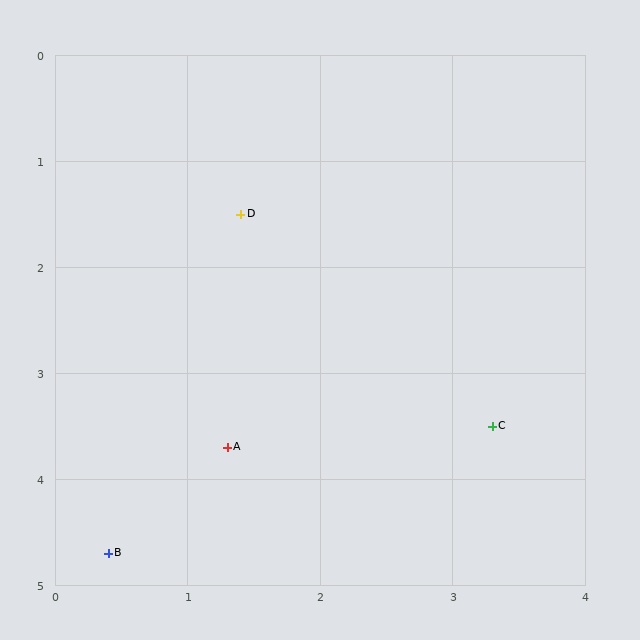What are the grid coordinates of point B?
Point B is at approximately (0.4, 4.7).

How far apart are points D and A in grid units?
Points D and A are about 2.2 grid units apart.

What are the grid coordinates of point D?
Point D is at approximately (1.4, 1.5).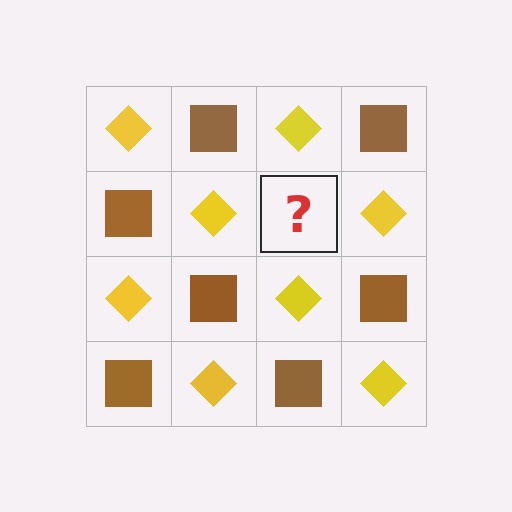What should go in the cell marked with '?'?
The missing cell should contain a brown square.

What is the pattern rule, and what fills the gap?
The rule is that it alternates yellow diamond and brown square in a checkerboard pattern. The gap should be filled with a brown square.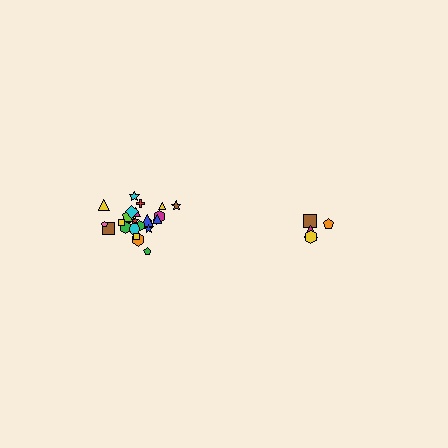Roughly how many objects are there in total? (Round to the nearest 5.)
Roughly 30 objects in total.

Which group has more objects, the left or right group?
The left group.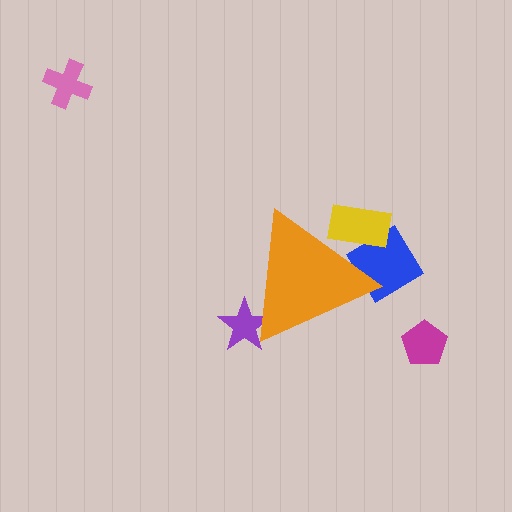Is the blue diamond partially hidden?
Yes, the blue diamond is partially hidden behind the orange triangle.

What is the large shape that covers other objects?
An orange triangle.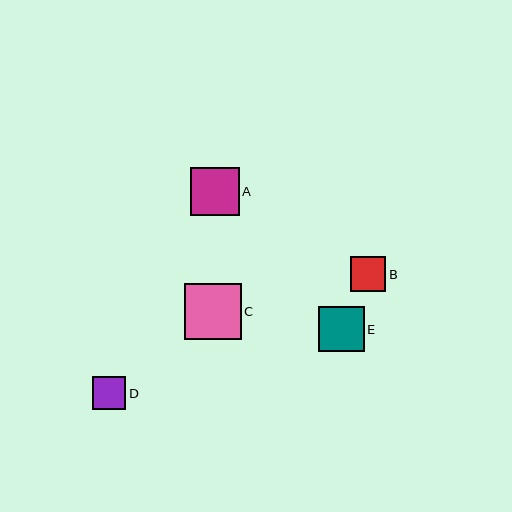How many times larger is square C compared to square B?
Square C is approximately 1.6 times the size of square B.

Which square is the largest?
Square C is the largest with a size of approximately 56 pixels.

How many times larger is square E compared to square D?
Square E is approximately 1.4 times the size of square D.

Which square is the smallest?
Square D is the smallest with a size of approximately 33 pixels.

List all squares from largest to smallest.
From largest to smallest: C, A, E, B, D.